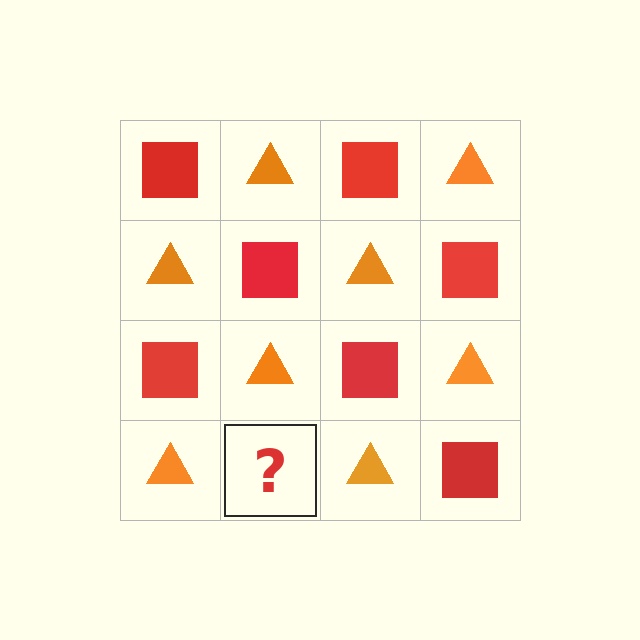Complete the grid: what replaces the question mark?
The question mark should be replaced with a red square.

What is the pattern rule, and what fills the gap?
The rule is that it alternates red square and orange triangle in a checkerboard pattern. The gap should be filled with a red square.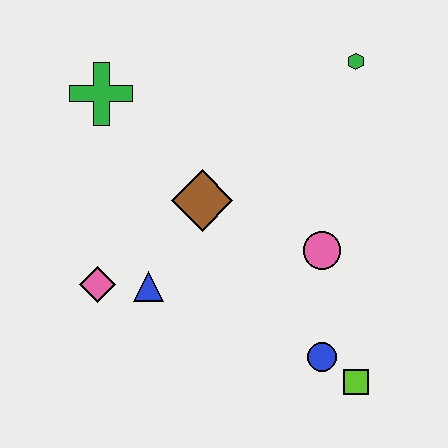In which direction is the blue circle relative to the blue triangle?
The blue circle is to the right of the blue triangle.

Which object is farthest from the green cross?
The lime square is farthest from the green cross.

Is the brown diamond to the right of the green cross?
Yes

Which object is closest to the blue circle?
The lime square is closest to the blue circle.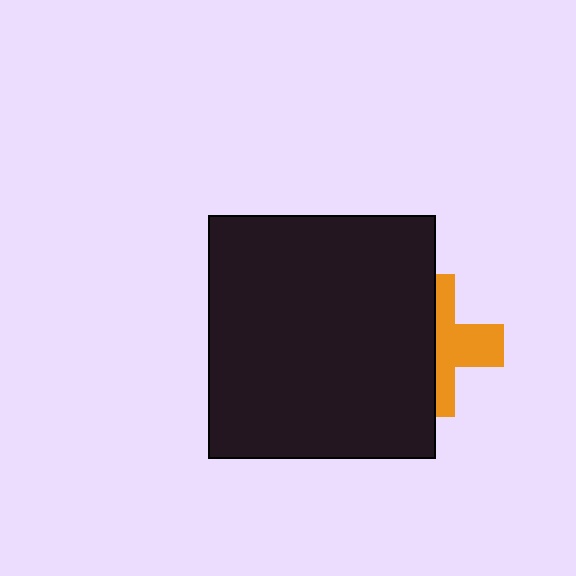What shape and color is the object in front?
The object in front is a black rectangle.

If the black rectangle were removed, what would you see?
You would see the complete orange cross.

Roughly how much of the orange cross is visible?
About half of it is visible (roughly 47%).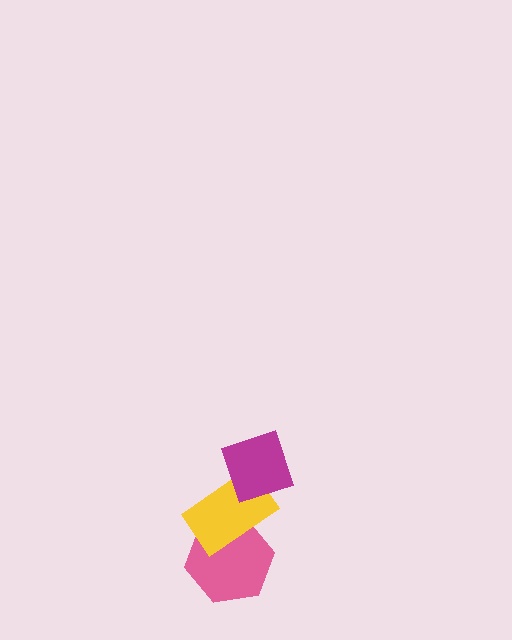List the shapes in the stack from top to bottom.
From top to bottom: the magenta diamond, the yellow rectangle, the pink hexagon.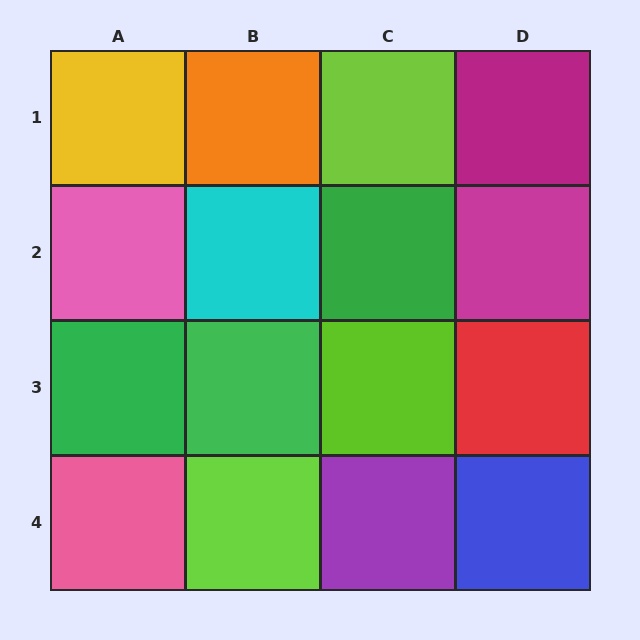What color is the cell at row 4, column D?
Blue.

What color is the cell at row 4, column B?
Lime.